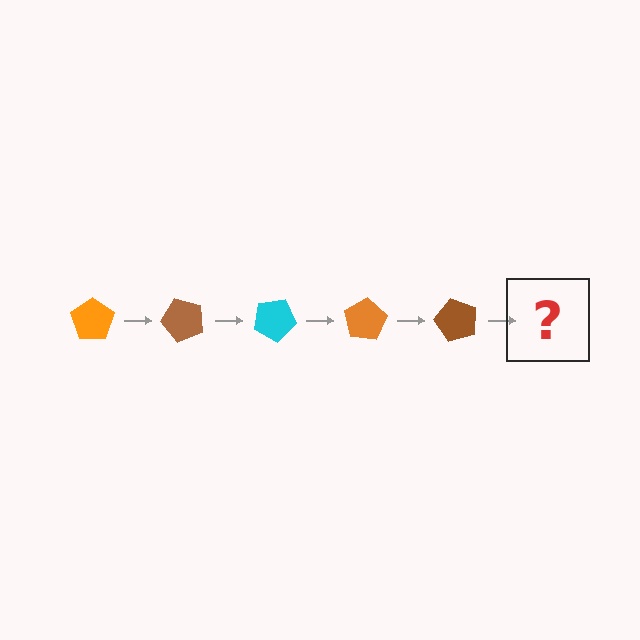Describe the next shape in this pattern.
It should be a cyan pentagon, rotated 250 degrees from the start.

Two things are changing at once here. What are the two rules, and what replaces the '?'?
The two rules are that it rotates 50 degrees each step and the color cycles through orange, brown, and cyan. The '?' should be a cyan pentagon, rotated 250 degrees from the start.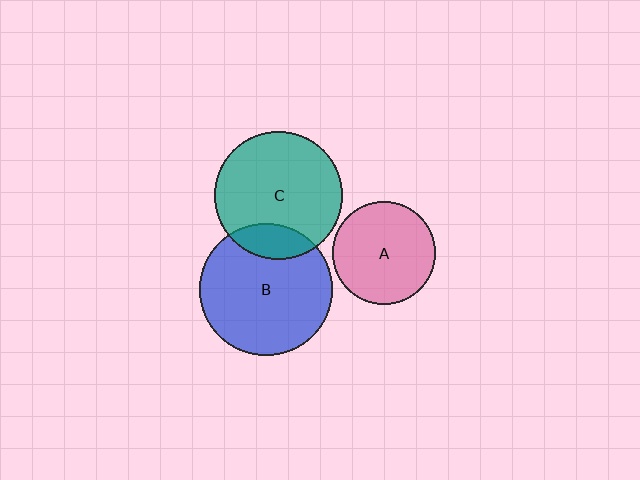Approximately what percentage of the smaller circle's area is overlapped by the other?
Approximately 15%.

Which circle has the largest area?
Circle B (blue).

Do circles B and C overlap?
Yes.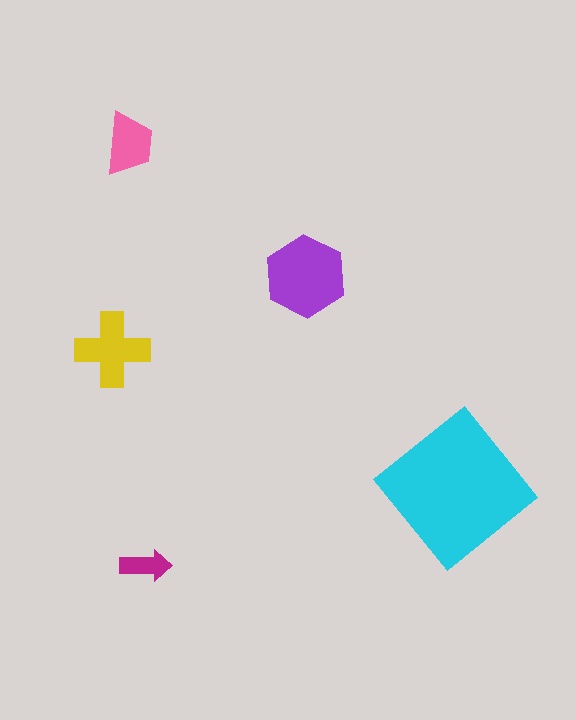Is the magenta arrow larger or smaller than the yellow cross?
Smaller.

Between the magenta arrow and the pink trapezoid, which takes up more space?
The pink trapezoid.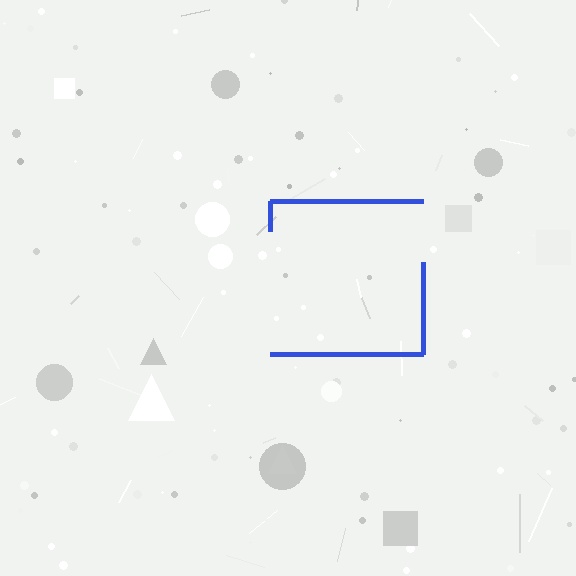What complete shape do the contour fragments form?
The contour fragments form a square.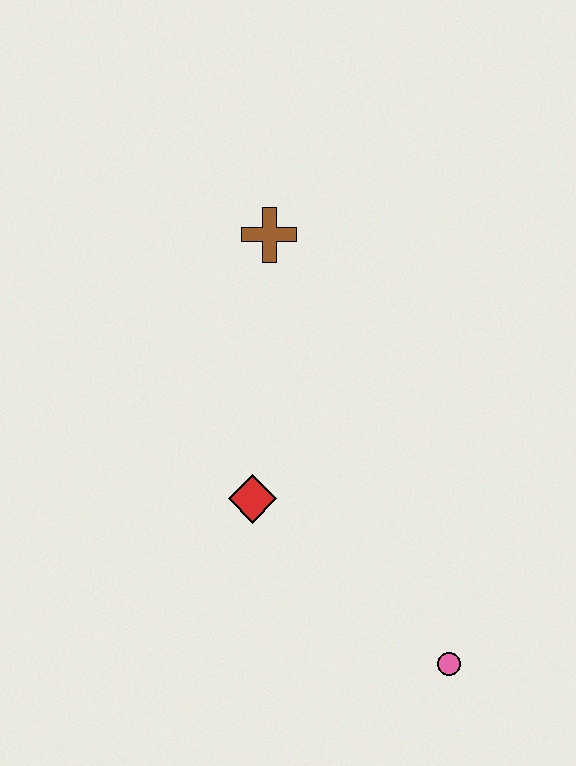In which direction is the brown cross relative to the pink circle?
The brown cross is above the pink circle.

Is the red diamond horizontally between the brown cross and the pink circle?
No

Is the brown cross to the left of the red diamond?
No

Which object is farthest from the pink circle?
The brown cross is farthest from the pink circle.